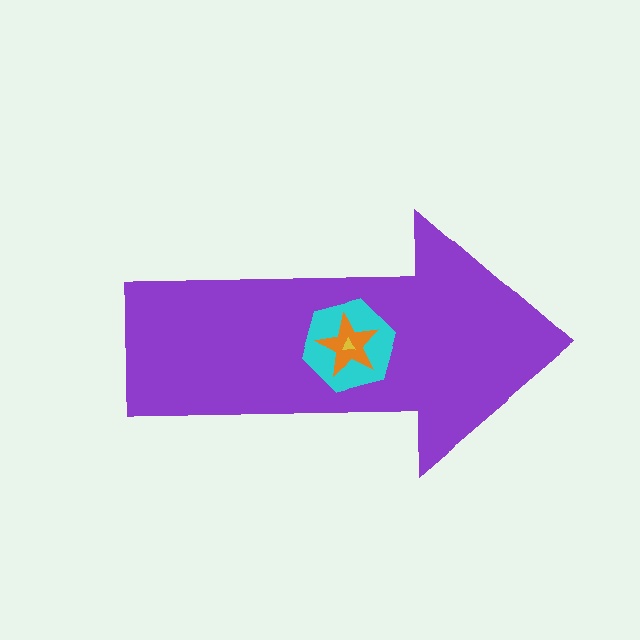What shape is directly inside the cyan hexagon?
The orange star.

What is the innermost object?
The yellow triangle.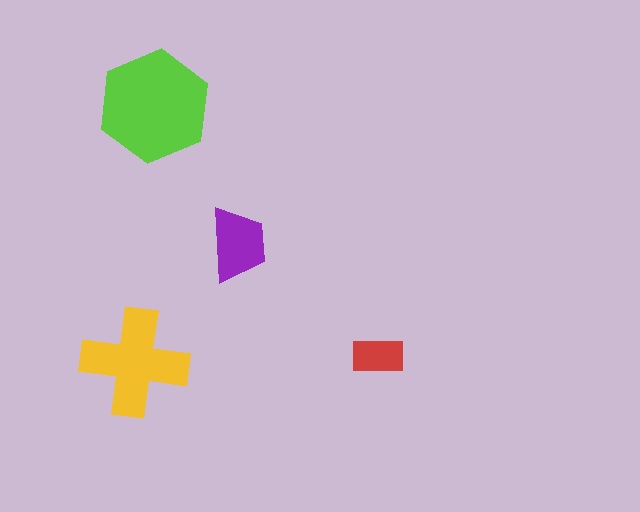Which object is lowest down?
The yellow cross is bottommost.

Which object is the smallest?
The red rectangle.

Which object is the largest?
The lime hexagon.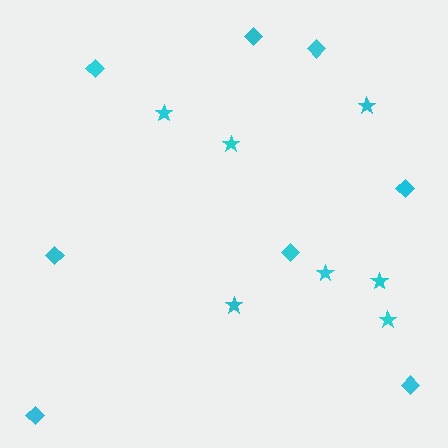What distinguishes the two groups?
There are 2 groups: one group of diamonds (8) and one group of stars (7).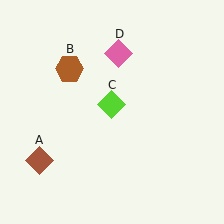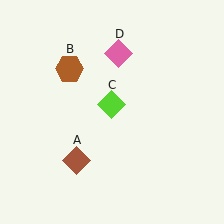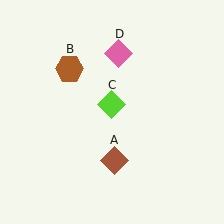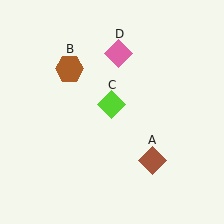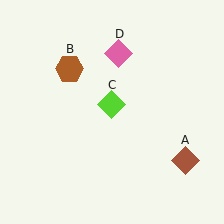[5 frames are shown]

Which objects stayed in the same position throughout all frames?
Brown hexagon (object B) and lime diamond (object C) and pink diamond (object D) remained stationary.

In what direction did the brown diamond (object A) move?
The brown diamond (object A) moved right.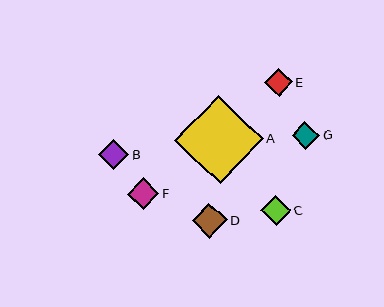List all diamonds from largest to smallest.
From largest to smallest: A, D, F, B, C, E, G.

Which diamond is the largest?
Diamond A is the largest with a size of approximately 88 pixels.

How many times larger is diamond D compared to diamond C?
Diamond D is approximately 1.2 times the size of diamond C.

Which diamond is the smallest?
Diamond G is the smallest with a size of approximately 28 pixels.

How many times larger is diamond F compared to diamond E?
Diamond F is approximately 1.1 times the size of diamond E.